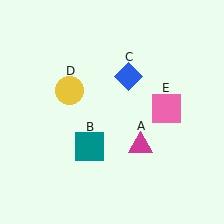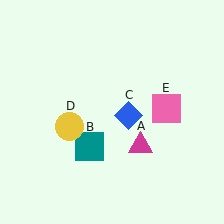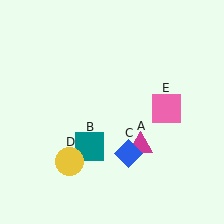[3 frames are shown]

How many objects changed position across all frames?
2 objects changed position: blue diamond (object C), yellow circle (object D).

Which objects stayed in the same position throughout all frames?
Magenta triangle (object A) and teal square (object B) and pink square (object E) remained stationary.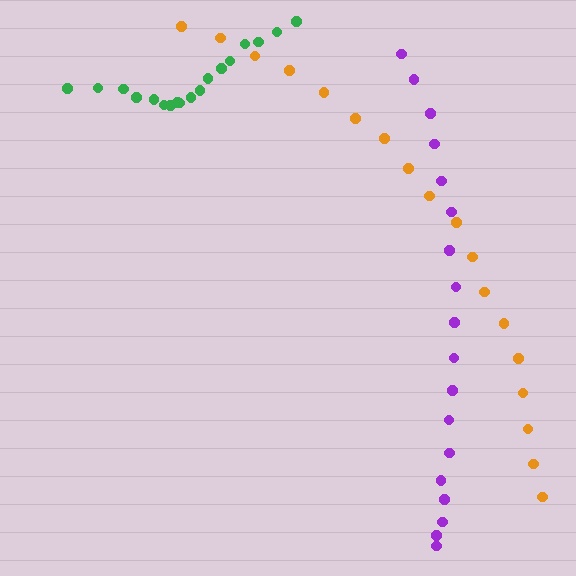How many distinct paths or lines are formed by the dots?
There are 3 distinct paths.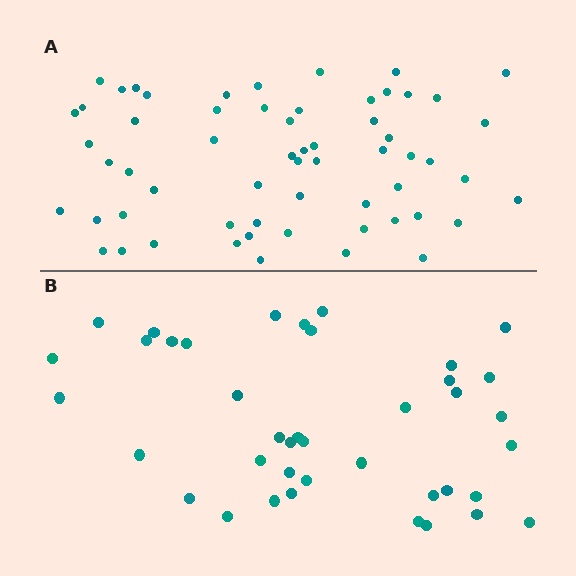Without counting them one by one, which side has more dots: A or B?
Region A (the top region) has more dots.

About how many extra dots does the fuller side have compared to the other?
Region A has approximately 20 more dots than region B.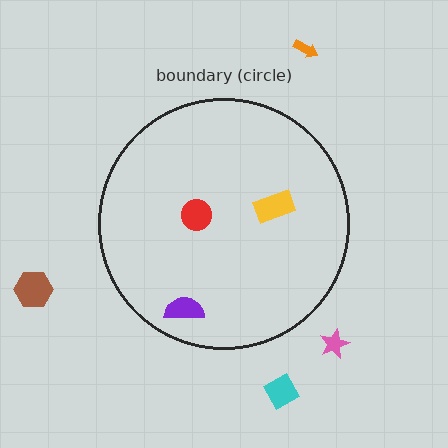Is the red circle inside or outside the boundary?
Inside.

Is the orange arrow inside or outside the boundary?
Outside.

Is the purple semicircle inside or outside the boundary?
Inside.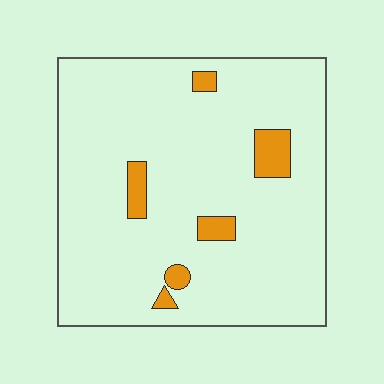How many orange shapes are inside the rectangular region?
6.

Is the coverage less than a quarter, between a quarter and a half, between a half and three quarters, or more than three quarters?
Less than a quarter.